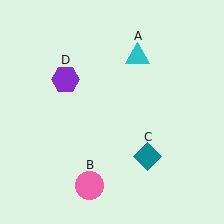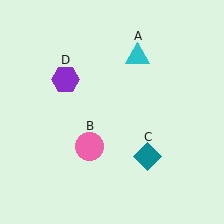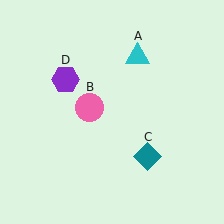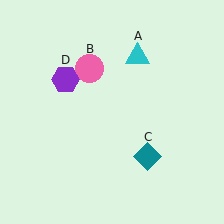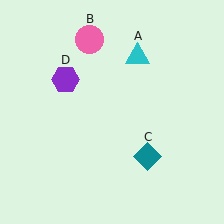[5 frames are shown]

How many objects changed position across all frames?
1 object changed position: pink circle (object B).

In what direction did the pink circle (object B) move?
The pink circle (object B) moved up.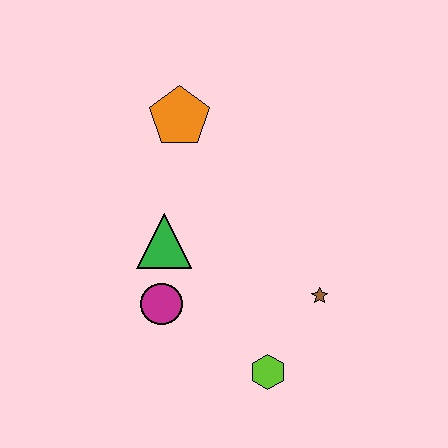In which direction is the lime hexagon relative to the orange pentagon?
The lime hexagon is below the orange pentagon.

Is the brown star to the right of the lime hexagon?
Yes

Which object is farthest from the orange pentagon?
The lime hexagon is farthest from the orange pentagon.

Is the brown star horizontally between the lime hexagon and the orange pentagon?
No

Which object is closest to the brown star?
The lime hexagon is closest to the brown star.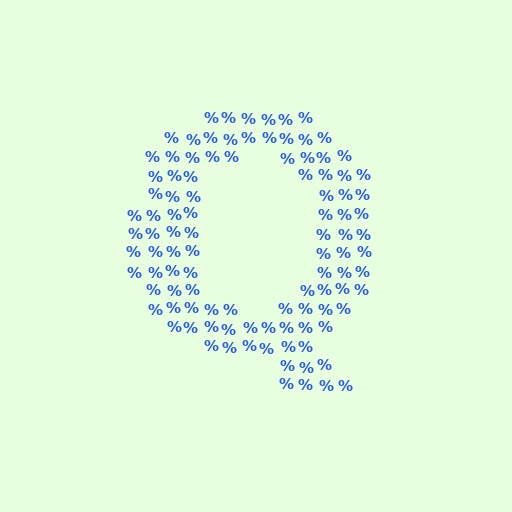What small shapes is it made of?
It is made of small percent signs.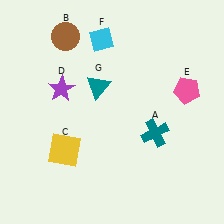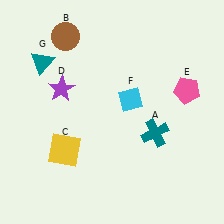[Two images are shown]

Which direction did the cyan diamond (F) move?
The cyan diamond (F) moved down.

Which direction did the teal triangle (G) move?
The teal triangle (G) moved left.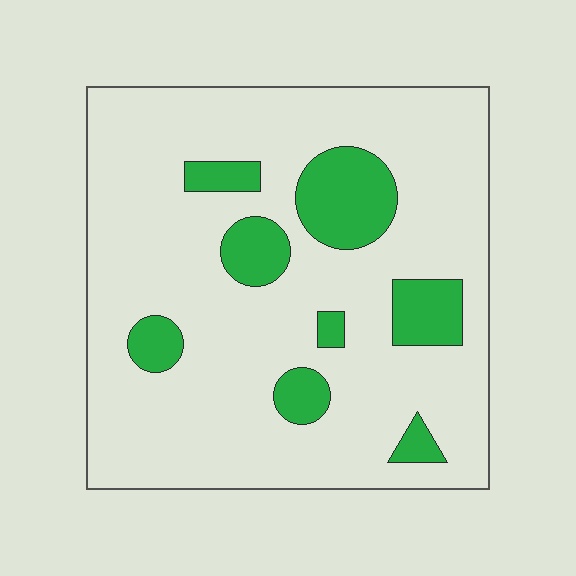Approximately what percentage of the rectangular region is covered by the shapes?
Approximately 15%.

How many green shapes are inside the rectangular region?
8.